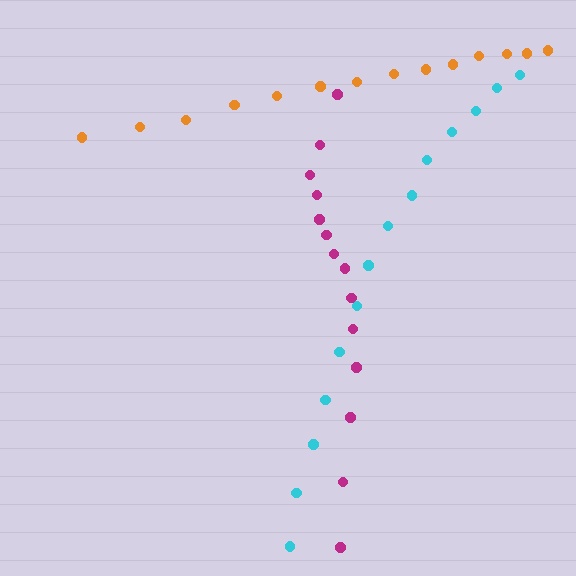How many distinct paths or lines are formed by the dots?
There are 3 distinct paths.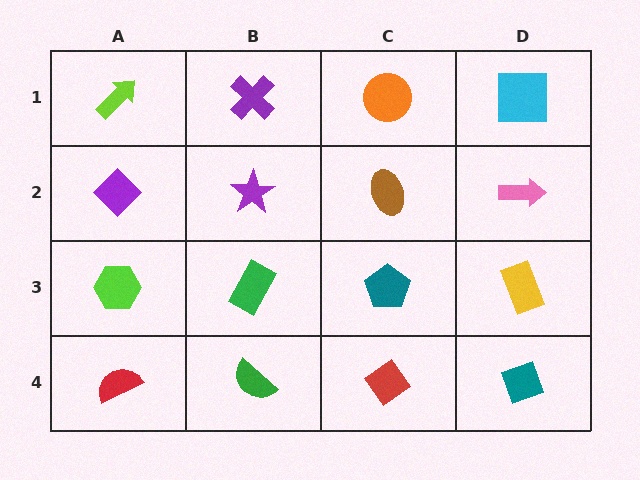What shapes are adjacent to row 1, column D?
A pink arrow (row 2, column D), an orange circle (row 1, column C).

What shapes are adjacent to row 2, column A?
A lime arrow (row 1, column A), a lime hexagon (row 3, column A), a purple star (row 2, column B).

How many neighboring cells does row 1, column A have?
2.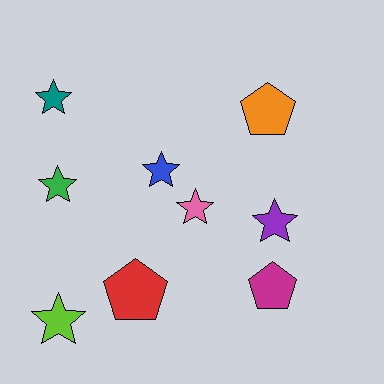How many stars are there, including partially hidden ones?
There are 6 stars.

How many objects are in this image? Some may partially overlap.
There are 9 objects.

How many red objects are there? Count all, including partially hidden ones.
There is 1 red object.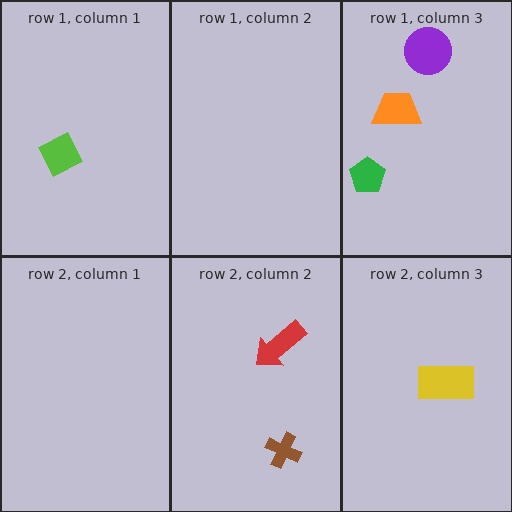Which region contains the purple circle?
The row 1, column 3 region.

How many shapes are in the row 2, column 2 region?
2.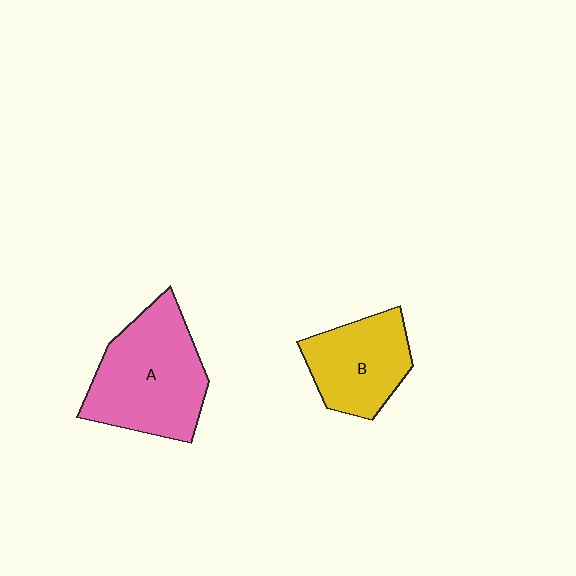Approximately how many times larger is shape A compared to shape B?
Approximately 1.5 times.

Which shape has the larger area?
Shape A (pink).